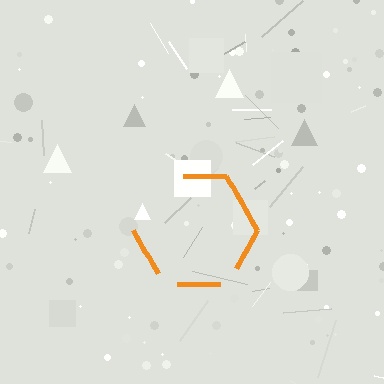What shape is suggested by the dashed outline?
The dashed outline suggests a hexagon.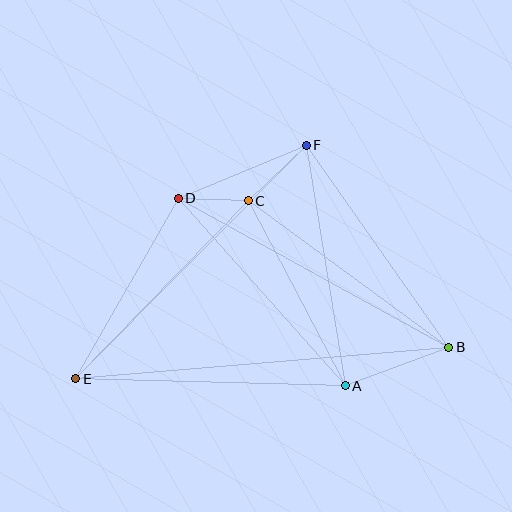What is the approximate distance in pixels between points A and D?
The distance between A and D is approximately 251 pixels.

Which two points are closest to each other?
Points C and D are closest to each other.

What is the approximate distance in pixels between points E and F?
The distance between E and F is approximately 328 pixels.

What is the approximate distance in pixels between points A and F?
The distance between A and F is approximately 243 pixels.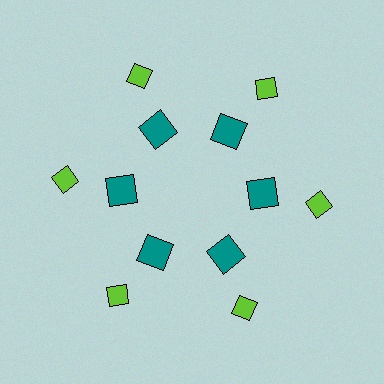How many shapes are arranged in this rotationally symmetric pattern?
There are 12 shapes, arranged in 6 groups of 2.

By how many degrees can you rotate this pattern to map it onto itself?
The pattern maps onto itself every 60 degrees of rotation.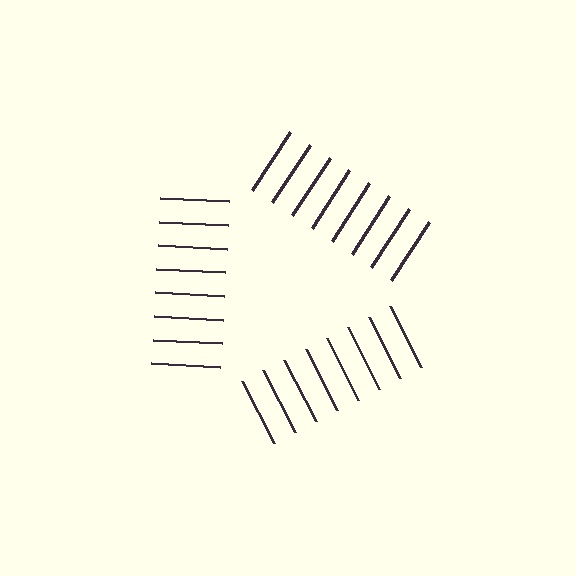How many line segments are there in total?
24 — 8 along each of the 3 edges.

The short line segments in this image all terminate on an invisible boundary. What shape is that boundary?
An illusory triangle — the line segments terminate on its edges but no continuous stroke is drawn.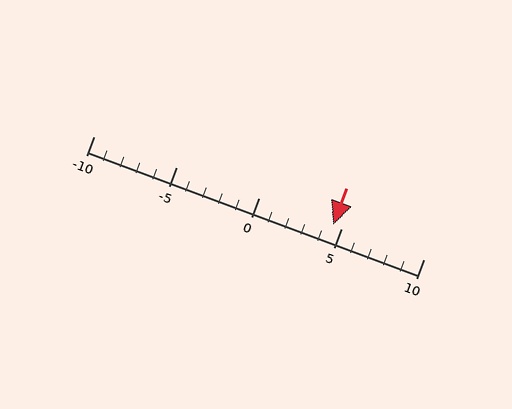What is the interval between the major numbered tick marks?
The major tick marks are spaced 5 units apart.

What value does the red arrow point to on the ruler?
The red arrow points to approximately 4.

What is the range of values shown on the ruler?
The ruler shows values from -10 to 10.